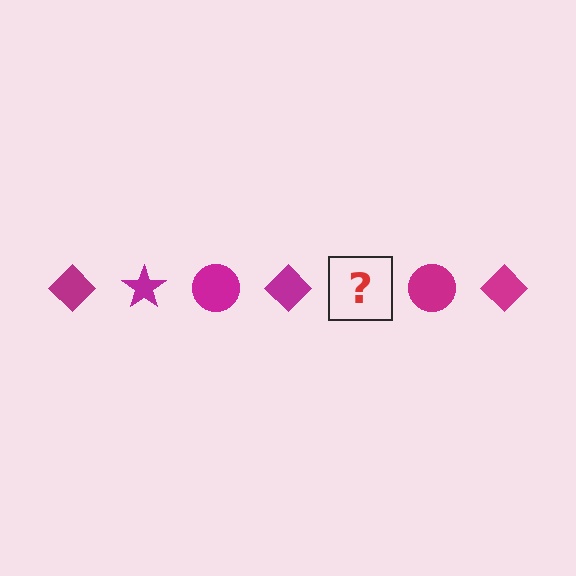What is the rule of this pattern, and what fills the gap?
The rule is that the pattern cycles through diamond, star, circle shapes in magenta. The gap should be filled with a magenta star.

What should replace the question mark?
The question mark should be replaced with a magenta star.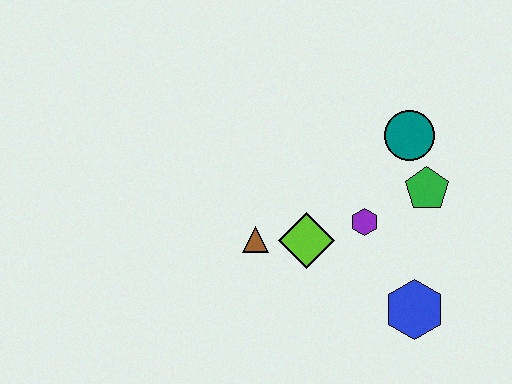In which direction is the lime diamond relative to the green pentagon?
The lime diamond is to the left of the green pentagon.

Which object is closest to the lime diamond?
The brown triangle is closest to the lime diamond.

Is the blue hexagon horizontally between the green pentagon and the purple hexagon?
Yes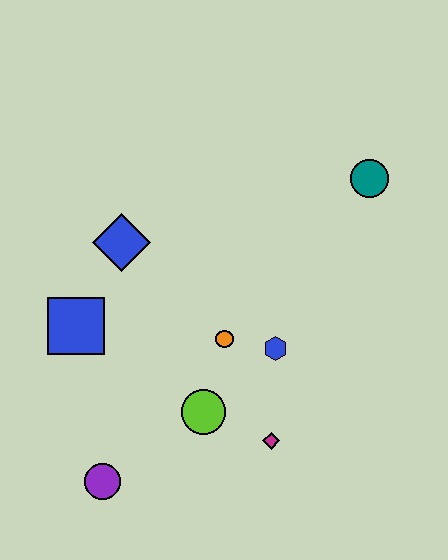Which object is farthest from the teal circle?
The purple circle is farthest from the teal circle.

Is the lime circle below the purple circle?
No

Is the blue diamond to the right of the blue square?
Yes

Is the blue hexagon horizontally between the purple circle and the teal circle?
Yes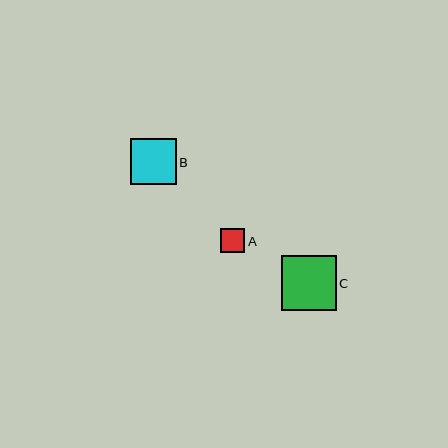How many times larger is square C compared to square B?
Square C is approximately 1.2 times the size of square B.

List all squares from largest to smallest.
From largest to smallest: C, B, A.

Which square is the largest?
Square C is the largest with a size of approximately 54 pixels.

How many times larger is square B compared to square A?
Square B is approximately 1.9 times the size of square A.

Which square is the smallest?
Square A is the smallest with a size of approximately 24 pixels.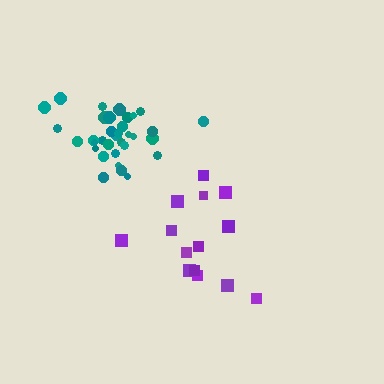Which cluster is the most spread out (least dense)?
Purple.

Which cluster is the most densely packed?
Teal.